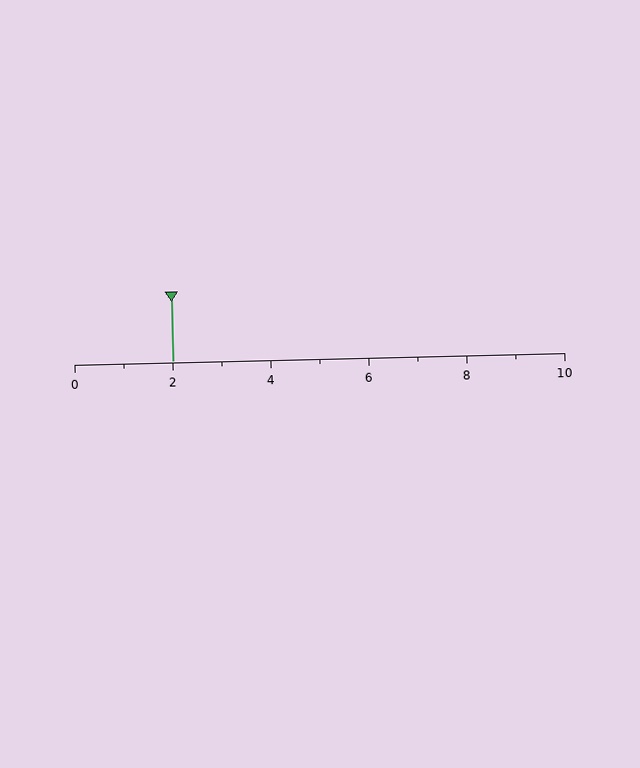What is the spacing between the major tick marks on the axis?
The major ticks are spaced 2 apart.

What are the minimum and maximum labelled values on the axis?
The axis runs from 0 to 10.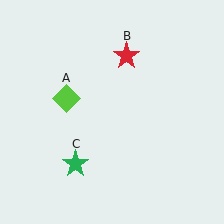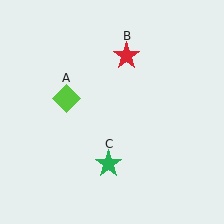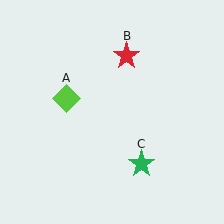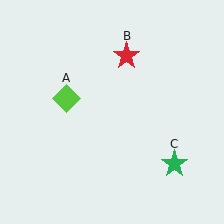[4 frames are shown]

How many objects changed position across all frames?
1 object changed position: green star (object C).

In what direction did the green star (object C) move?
The green star (object C) moved right.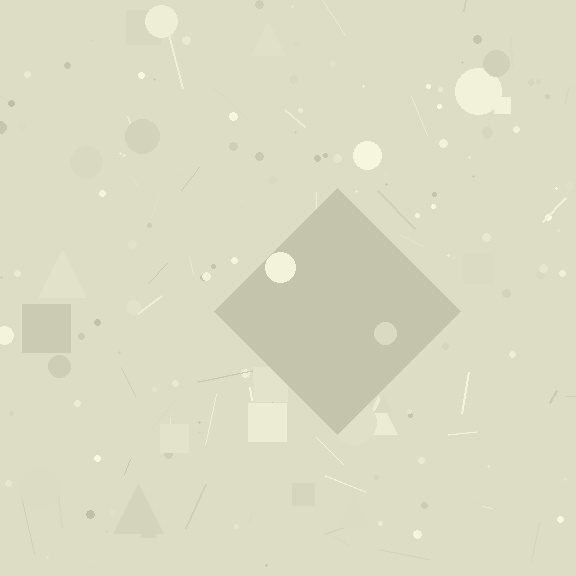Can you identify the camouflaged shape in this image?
The camouflaged shape is a diamond.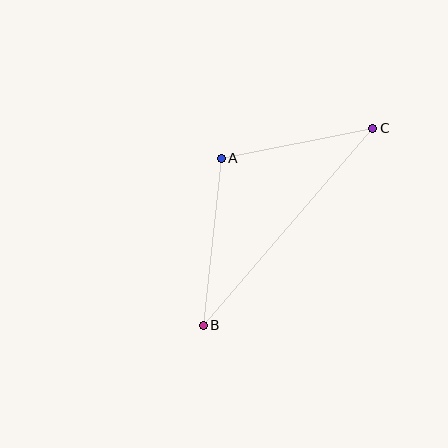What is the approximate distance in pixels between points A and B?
The distance between A and B is approximately 168 pixels.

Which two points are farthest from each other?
Points B and C are farthest from each other.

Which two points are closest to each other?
Points A and C are closest to each other.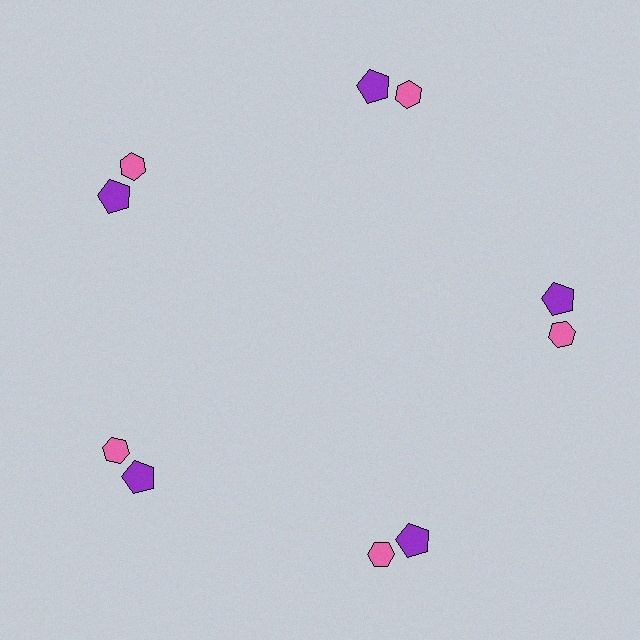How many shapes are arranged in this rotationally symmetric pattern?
There are 10 shapes, arranged in 5 groups of 2.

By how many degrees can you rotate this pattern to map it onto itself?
The pattern maps onto itself every 72 degrees of rotation.